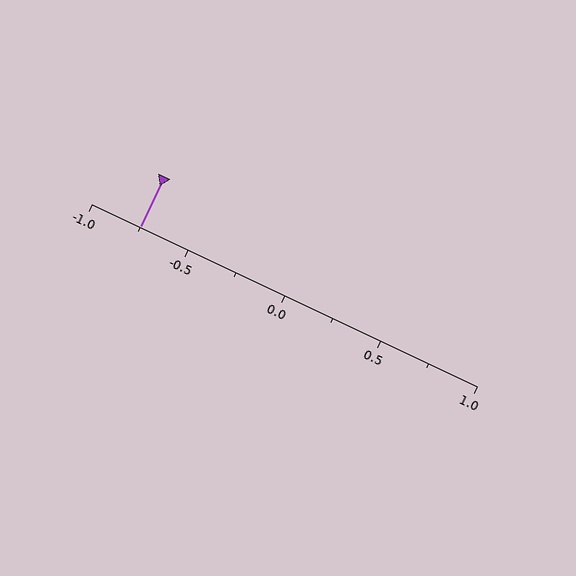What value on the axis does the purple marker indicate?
The marker indicates approximately -0.75.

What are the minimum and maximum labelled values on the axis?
The axis runs from -1.0 to 1.0.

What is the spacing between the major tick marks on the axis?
The major ticks are spaced 0.5 apart.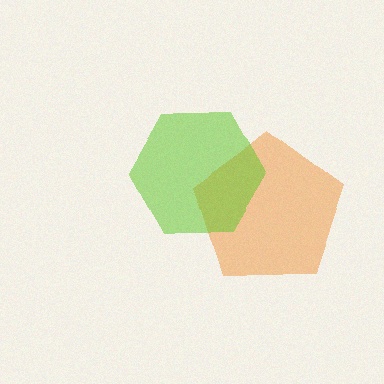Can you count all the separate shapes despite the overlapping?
Yes, there are 2 separate shapes.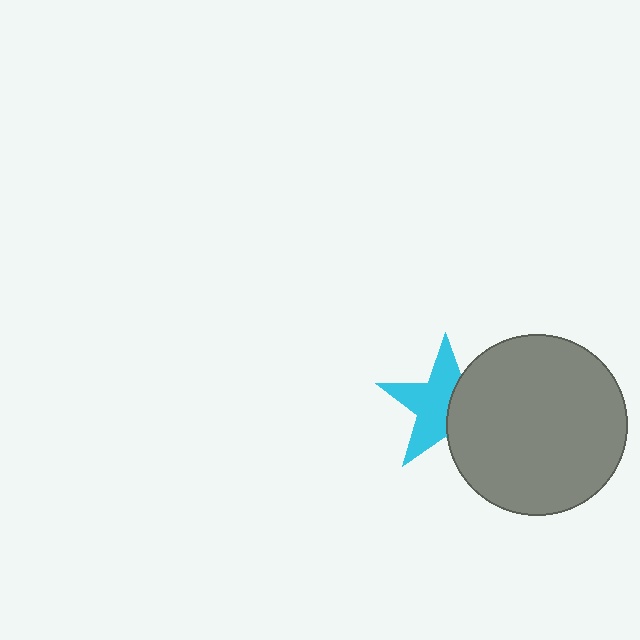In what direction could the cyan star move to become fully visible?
The cyan star could move left. That would shift it out from behind the gray circle entirely.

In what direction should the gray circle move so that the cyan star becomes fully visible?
The gray circle should move right. That is the shortest direction to clear the overlap and leave the cyan star fully visible.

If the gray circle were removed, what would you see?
You would see the complete cyan star.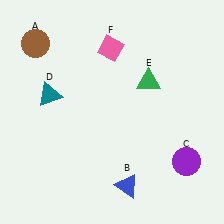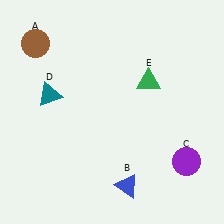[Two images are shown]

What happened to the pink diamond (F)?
The pink diamond (F) was removed in Image 2. It was in the top-left area of Image 1.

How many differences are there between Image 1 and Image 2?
There is 1 difference between the two images.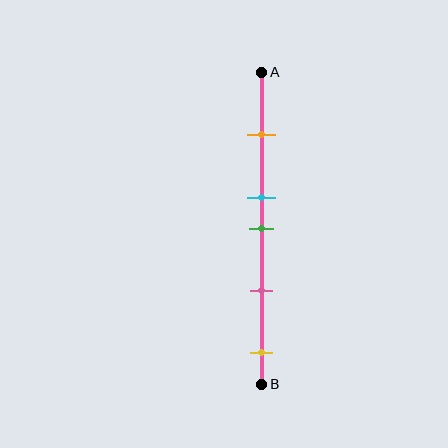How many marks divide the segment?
There are 5 marks dividing the segment.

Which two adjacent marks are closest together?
The cyan and green marks are the closest adjacent pair.